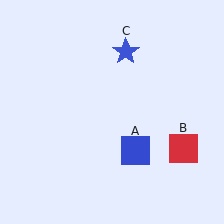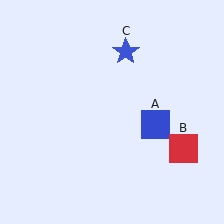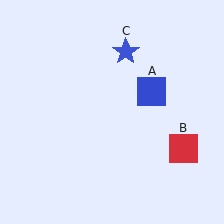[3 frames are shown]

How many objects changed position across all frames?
1 object changed position: blue square (object A).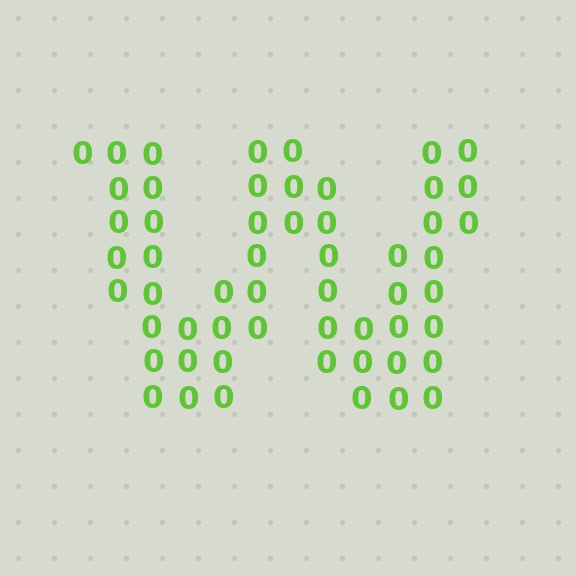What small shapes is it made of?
It is made of small digit 0's.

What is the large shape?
The large shape is the letter W.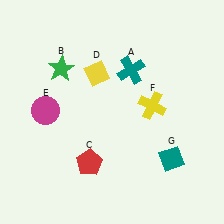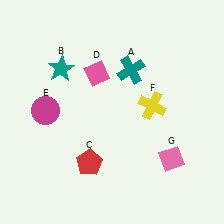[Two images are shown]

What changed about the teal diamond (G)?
In Image 1, G is teal. In Image 2, it changed to pink.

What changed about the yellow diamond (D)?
In Image 1, D is yellow. In Image 2, it changed to pink.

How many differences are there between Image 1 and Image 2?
There are 3 differences between the two images.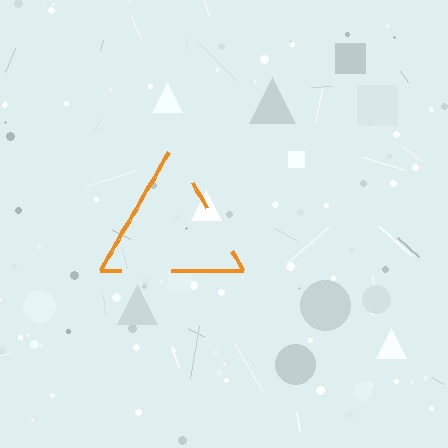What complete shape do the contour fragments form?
The contour fragments form a triangle.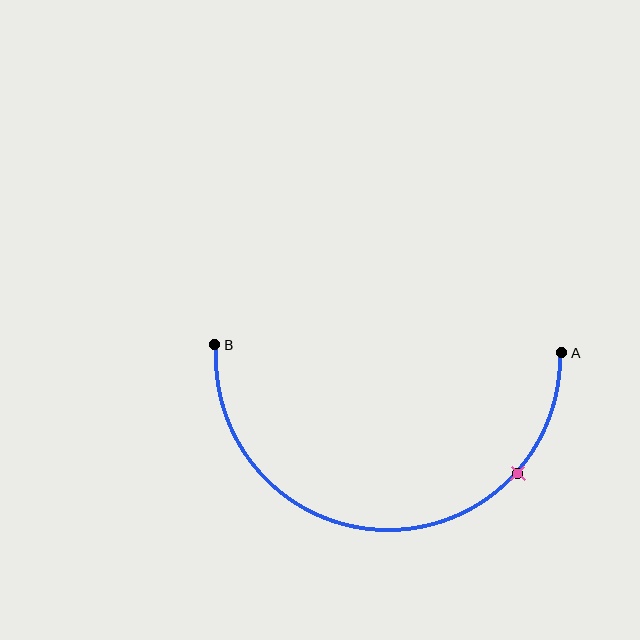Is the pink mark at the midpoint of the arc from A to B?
No. The pink mark lies on the arc but is closer to endpoint A. The arc midpoint would be at the point on the curve equidistant along the arc from both A and B.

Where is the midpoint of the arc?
The arc midpoint is the point on the curve farthest from the straight line joining A and B. It sits below that line.